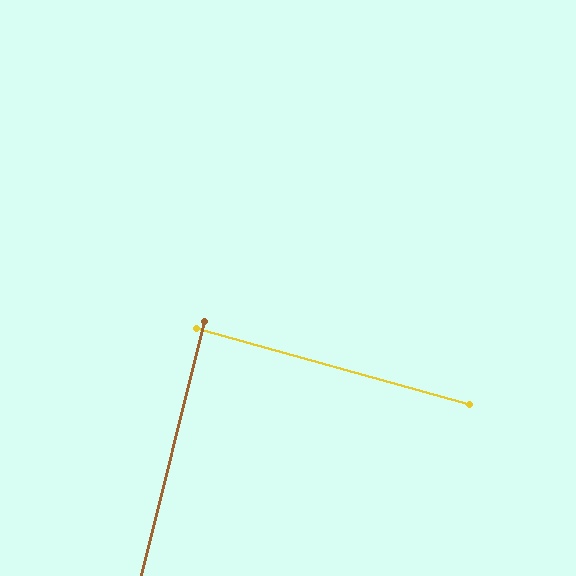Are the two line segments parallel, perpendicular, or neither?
Perpendicular — they meet at approximately 88°.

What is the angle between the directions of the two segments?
Approximately 88 degrees.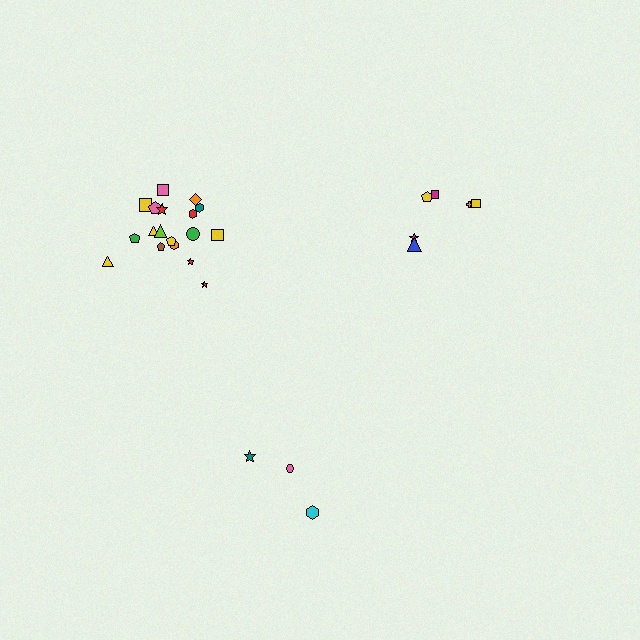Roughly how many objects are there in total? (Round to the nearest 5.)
Roughly 25 objects in total.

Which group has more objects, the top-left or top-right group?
The top-left group.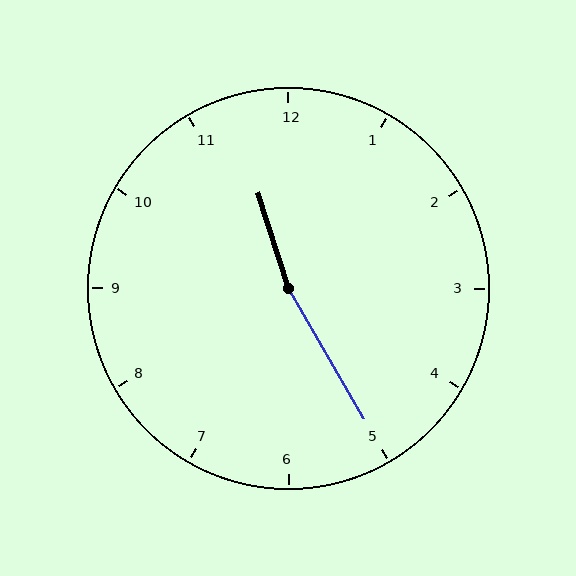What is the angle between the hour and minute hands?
Approximately 168 degrees.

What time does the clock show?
11:25.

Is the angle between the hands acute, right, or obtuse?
It is obtuse.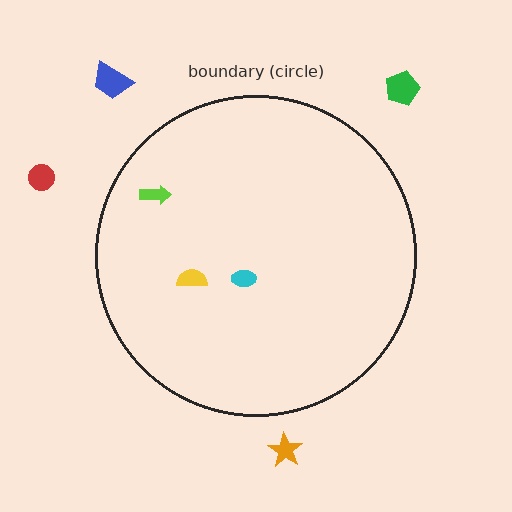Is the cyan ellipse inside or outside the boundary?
Inside.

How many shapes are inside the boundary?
3 inside, 4 outside.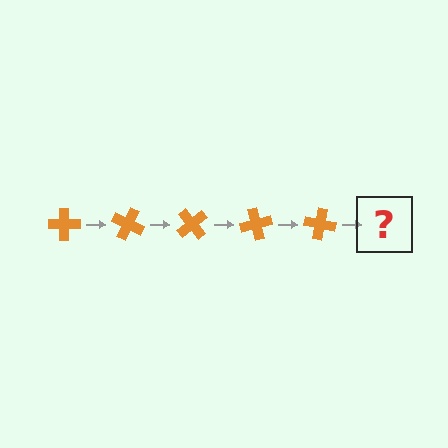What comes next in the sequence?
The next element should be an orange cross rotated 125 degrees.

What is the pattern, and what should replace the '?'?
The pattern is that the cross rotates 25 degrees each step. The '?' should be an orange cross rotated 125 degrees.